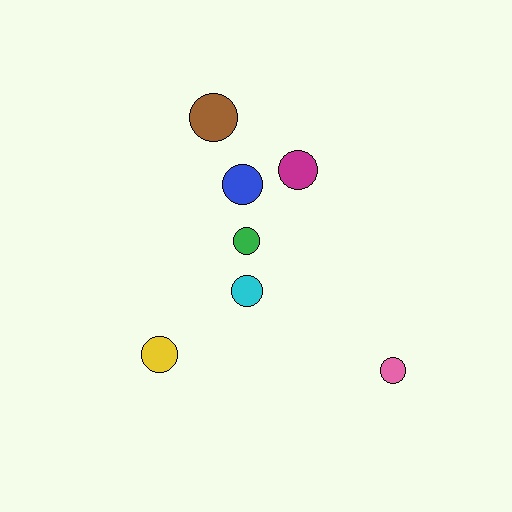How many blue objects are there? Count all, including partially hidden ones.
There is 1 blue object.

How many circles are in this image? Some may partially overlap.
There are 7 circles.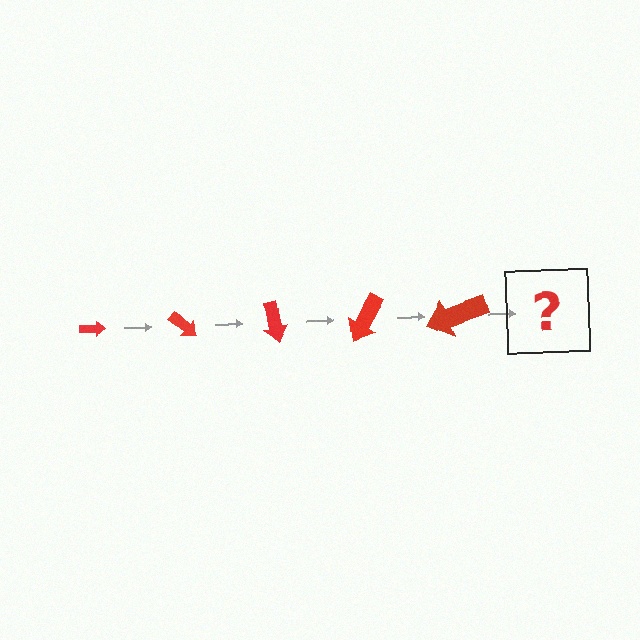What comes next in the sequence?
The next element should be an arrow, larger than the previous one and rotated 200 degrees from the start.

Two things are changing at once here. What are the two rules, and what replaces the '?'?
The two rules are that the arrow grows larger each step and it rotates 40 degrees each step. The '?' should be an arrow, larger than the previous one and rotated 200 degrees from the start.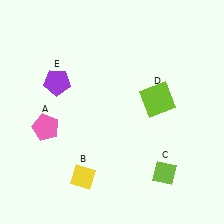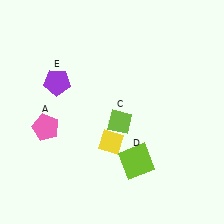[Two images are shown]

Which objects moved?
The objects that moved are: the yellow diamond (B), the lime diamond (C), the lime square (D).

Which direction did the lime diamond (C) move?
The lime diamond (C) moved up.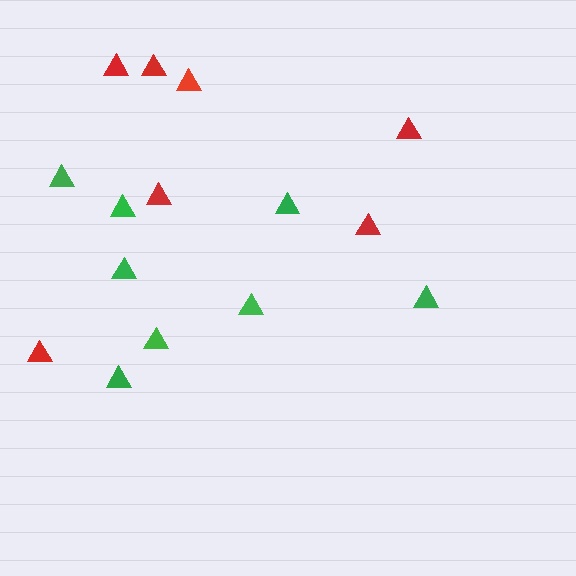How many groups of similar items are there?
There are 2 groups: one group of green triangles (8) and one group of red triangles (7).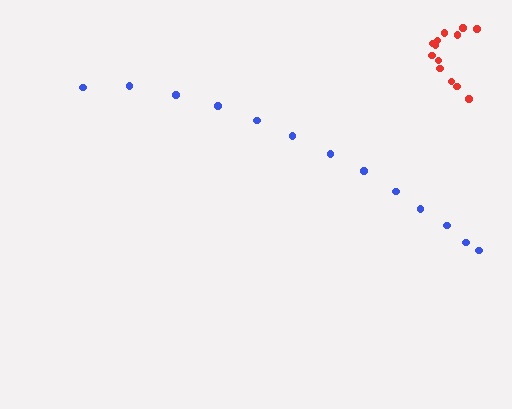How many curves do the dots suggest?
There are 2 distinct paths.